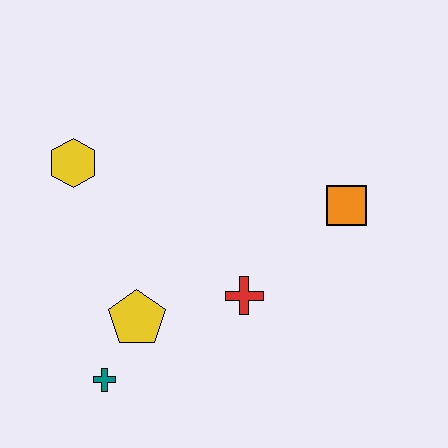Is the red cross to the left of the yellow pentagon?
No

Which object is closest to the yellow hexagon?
The yellow pentagon is closest to the yellow hexagon.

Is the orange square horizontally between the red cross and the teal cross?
No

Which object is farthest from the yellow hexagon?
The orange square is farthest from the yellow hexagon.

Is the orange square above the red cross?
Yes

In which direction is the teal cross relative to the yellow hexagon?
The teal cross is below the yellow hexagon.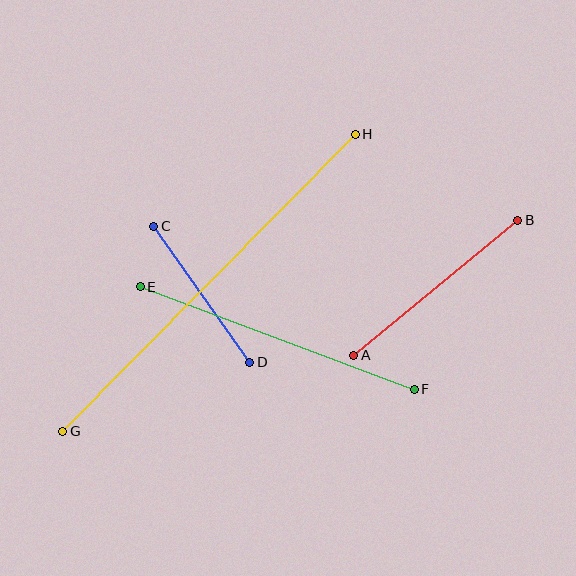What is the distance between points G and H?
The distance is approximately 417 pixels.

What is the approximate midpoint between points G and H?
The midpoint is at approximately (209, 283) pixels.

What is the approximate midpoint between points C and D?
The midpoint is at approximately (202, 294) pixels.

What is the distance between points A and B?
The distance is approximately 212 pixels.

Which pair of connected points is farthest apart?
Points G and H are farthest apart.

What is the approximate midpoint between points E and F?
The midpoint is at approximately (277, 338) pixels.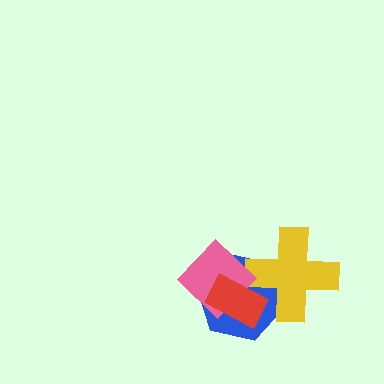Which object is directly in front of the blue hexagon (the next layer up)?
The yellow cross is directly in front of the blue hexagon.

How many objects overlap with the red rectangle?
3 objects overlap with the red rectangle.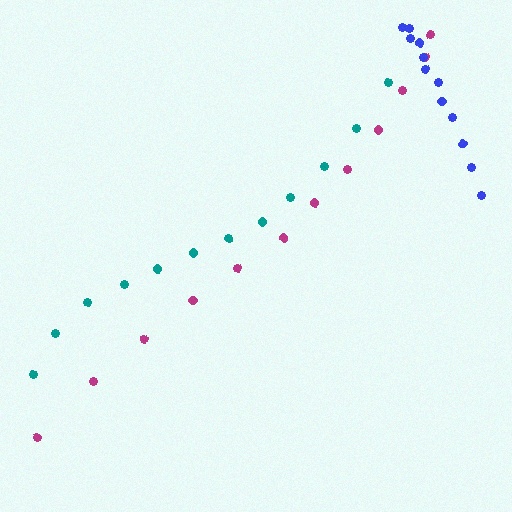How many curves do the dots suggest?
There are 3 distinct paths.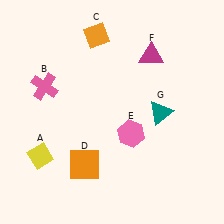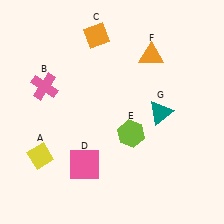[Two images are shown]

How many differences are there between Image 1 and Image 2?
There are 3 differences between the two images.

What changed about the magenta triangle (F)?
In Image 1, F is magenta. In Image 2, it changed to orange.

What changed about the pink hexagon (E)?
In Image 1, E is pink. In Image 2, it changed to lime.